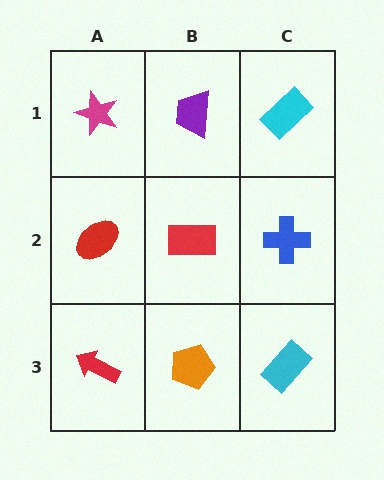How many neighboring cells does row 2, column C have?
3.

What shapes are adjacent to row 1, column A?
A red ellipse (row 2, column A), a purple trapezoid (row 1, column B).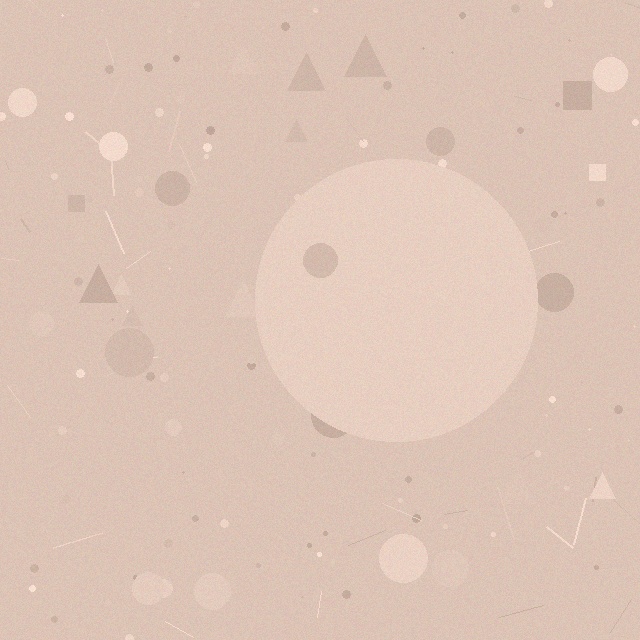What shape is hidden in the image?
A circle is hidden in the image.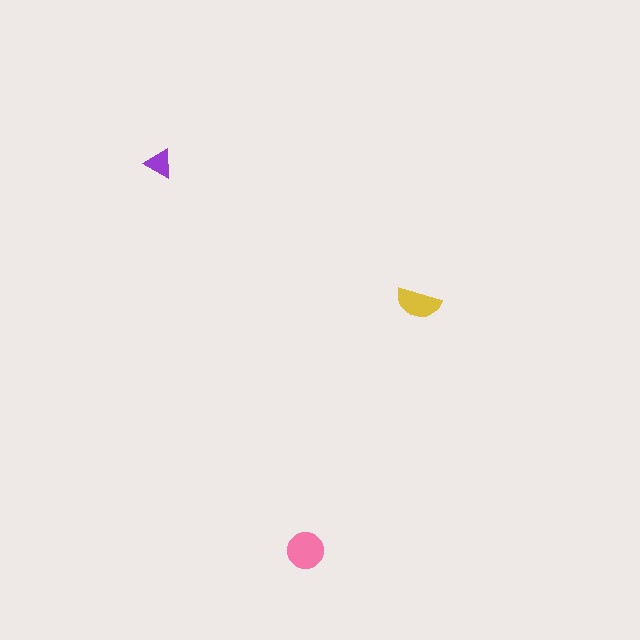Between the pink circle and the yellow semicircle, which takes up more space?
The pink circle.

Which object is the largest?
The pink circle.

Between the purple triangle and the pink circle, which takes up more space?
The pink circle.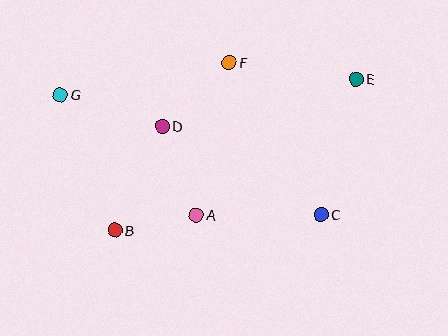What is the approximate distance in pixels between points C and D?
The distance between C and D is approximately 182 pixels.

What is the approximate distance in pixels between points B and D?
The distance between B and D is approximately 115 pixels.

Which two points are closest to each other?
Points A and B are closest to each other.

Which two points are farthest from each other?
Points E and G are farthest from each other.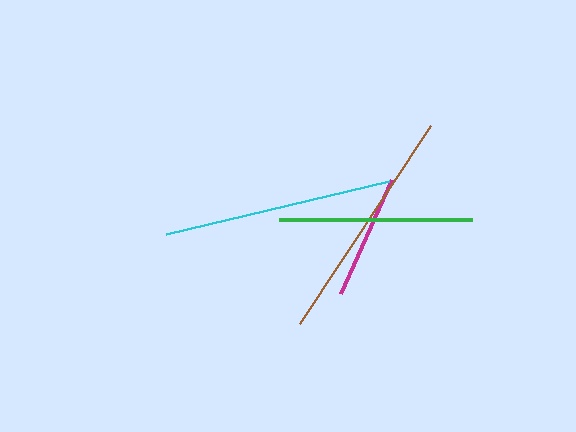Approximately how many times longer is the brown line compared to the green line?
The brown line is approximately 1.2 times the length of the green line.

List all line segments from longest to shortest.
From longest to shortest: brown, cyan, green, magenta.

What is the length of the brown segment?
The brown segment is approximately 237 pixels long.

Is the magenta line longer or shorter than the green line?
The green line is longer than the magenta line.